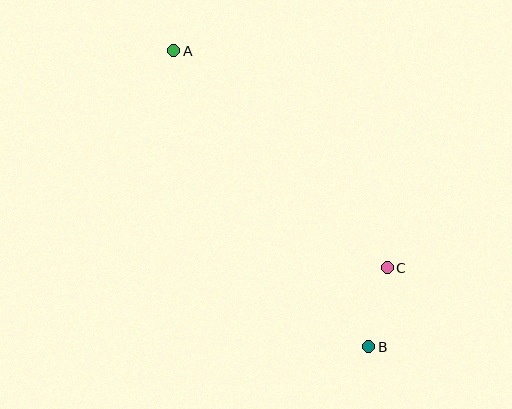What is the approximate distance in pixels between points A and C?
The distance between A and C is approximately 304 pixels.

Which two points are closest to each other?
Points B and C are closest to each other.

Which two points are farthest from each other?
Points A and B are farthest from each other.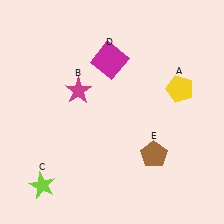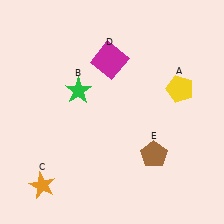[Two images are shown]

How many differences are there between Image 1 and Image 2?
There are 2 differences between the two images.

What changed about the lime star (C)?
In Image 1, C is lime. In Image 2, it changed to orange.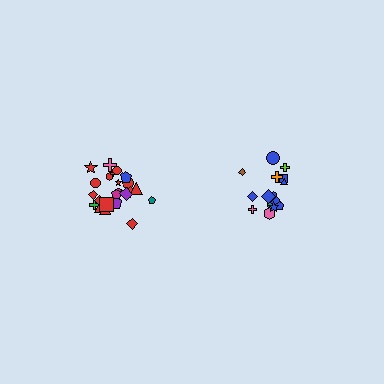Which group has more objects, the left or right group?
The left group.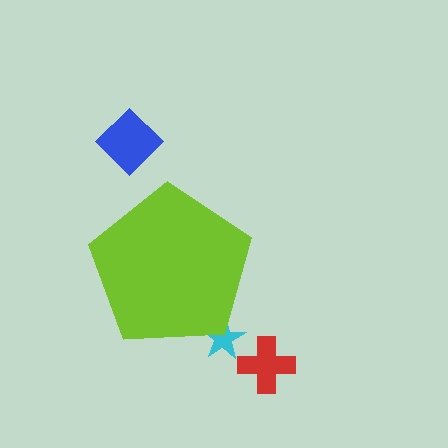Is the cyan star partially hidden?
Yes, the cyan star is partially hidden behind the lime pentagon.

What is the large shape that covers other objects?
A lime pentagon.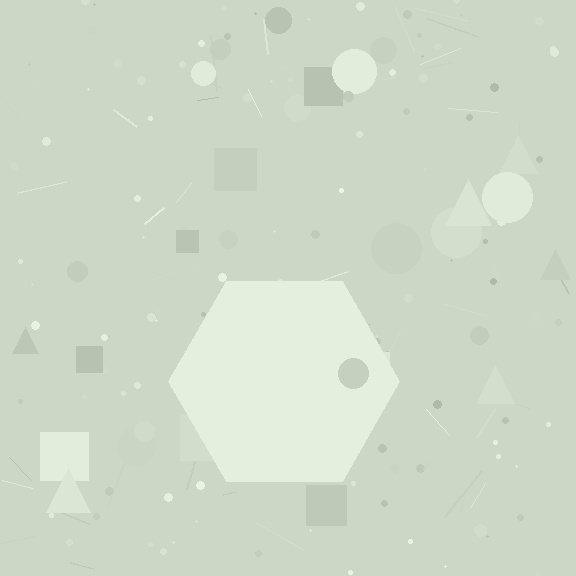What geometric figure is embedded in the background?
A hexagon is embedded in the background.